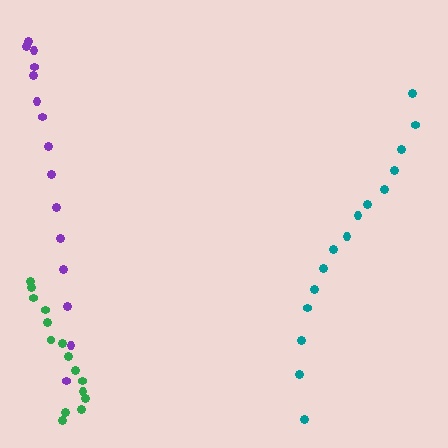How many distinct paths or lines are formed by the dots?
There are 3 distinct paths.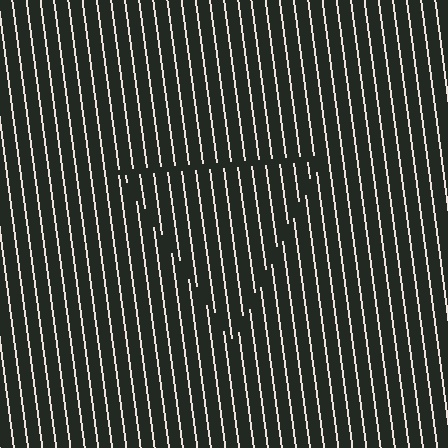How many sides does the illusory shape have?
3 sides — the line-ends trace a triangle.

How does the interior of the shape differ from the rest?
The interior of the shape contains the same grating, shifted by half a period — the contour is defined by the phase discontinuity where line-ends from the inner and outer gratings abut.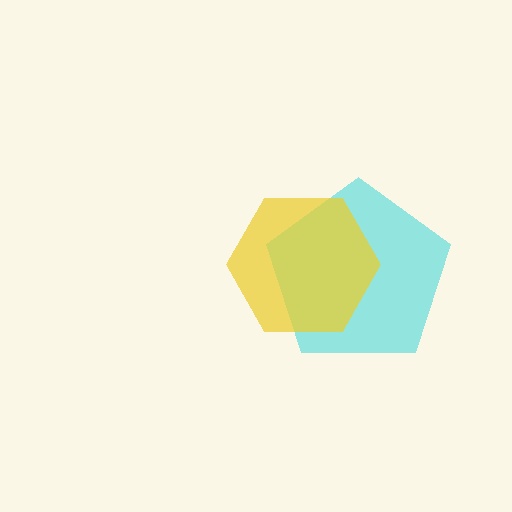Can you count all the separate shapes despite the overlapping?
Yes, there are 2 separate shapes.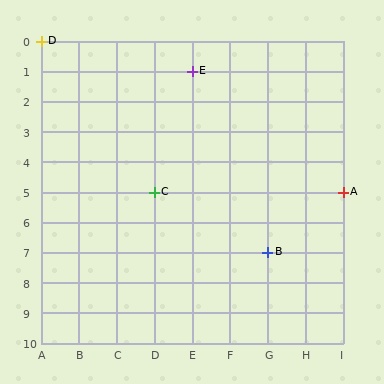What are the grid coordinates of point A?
Point A is at grid coordinates (I, 5).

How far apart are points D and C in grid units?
Points D and C are 3 columns and 5 rows apart (about 5.8 grid units diagonally).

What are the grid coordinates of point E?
Point E is at grid coordinates (E, 1).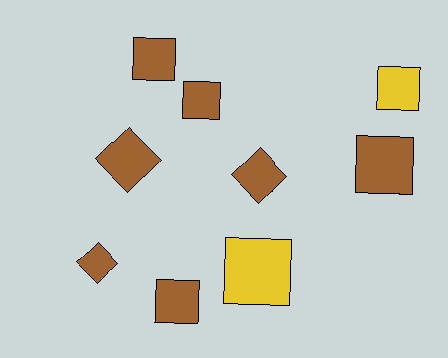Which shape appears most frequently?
Square, with 6 objects.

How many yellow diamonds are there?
There are no yellow diamonds.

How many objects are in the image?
There are 9 objects.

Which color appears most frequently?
Brown, with 7 objects.